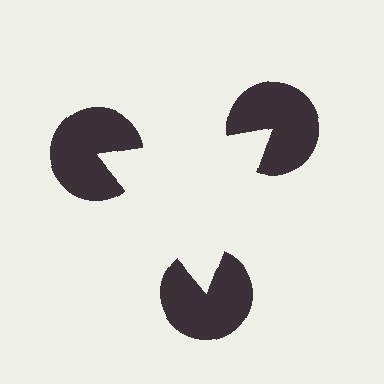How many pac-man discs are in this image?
There are 3 — one at each vertex of the illusory triangle.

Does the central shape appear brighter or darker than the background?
It typically appears slightly brighter than the background, even though no actual brightness change is drawn.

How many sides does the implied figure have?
3 sides.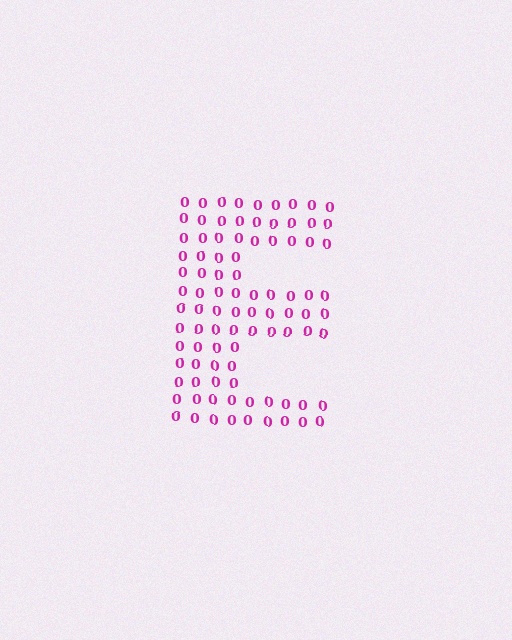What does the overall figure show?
The overall figure shows the letter E.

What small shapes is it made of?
It is made of small digit 0's.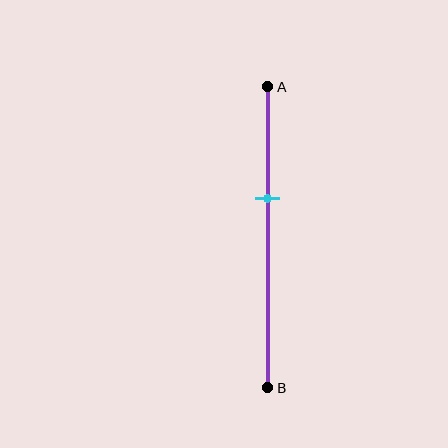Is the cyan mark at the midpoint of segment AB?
No, the mark is at about 35% from A, not at the 50% midpoint.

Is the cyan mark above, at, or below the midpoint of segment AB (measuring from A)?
The cyan mark is above the midpoint of segment AB.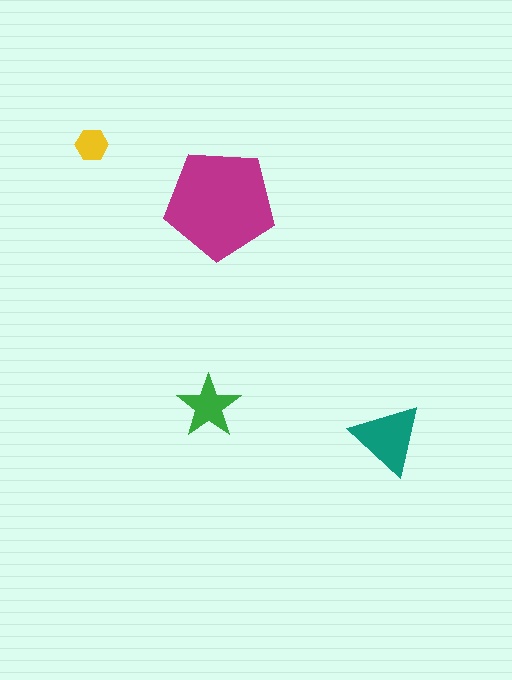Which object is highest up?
The yellow hexagon is topmost.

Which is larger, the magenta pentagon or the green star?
The magenta pentagon.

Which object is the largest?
The magenta pentagon.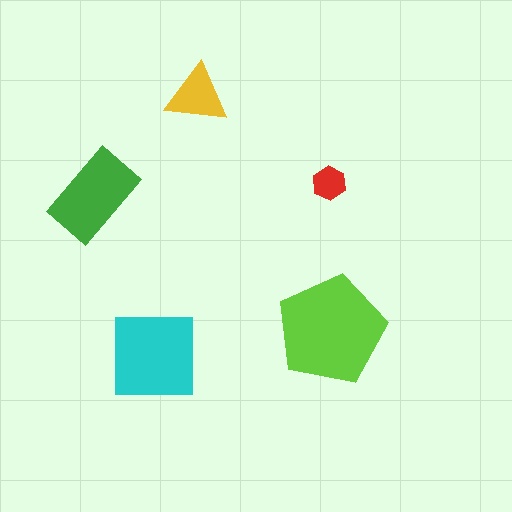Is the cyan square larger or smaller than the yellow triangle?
Larger.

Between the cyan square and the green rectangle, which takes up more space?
The cyan square.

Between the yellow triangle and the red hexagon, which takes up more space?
The yellow triangle.